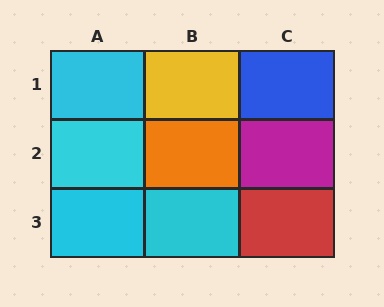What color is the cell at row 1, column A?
Cyan.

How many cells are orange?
1 cell is orange.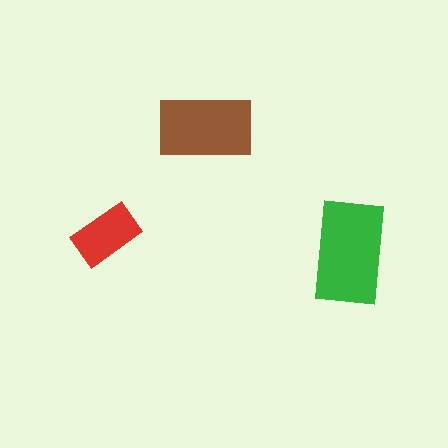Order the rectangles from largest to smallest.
the green one, the brown one, the red one.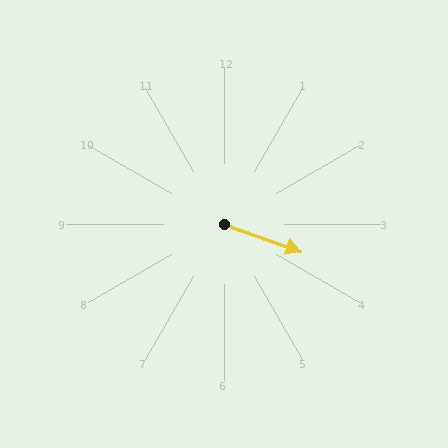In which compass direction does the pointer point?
East.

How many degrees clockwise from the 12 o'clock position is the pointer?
Approximately 110 degrees.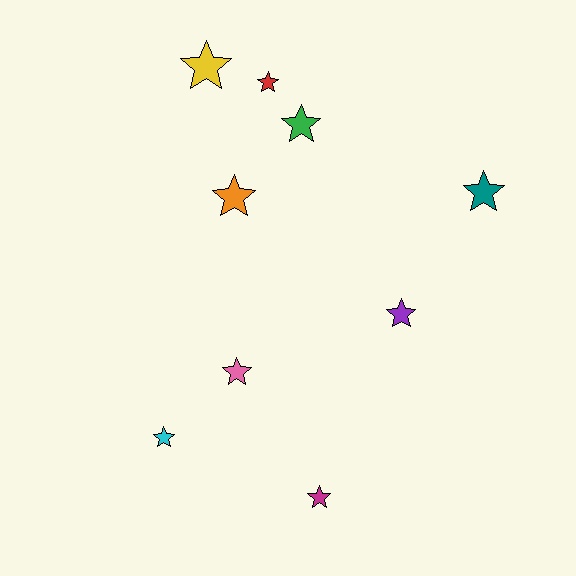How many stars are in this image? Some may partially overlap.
There are 9 stars.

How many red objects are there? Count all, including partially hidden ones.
There is 1 red object.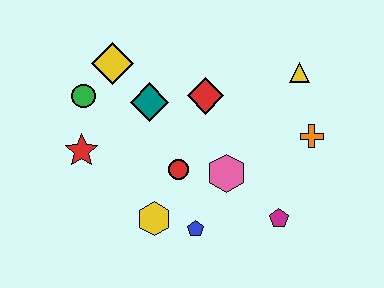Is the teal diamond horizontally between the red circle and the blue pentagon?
No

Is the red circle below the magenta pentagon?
No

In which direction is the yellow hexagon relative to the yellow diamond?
The yellow hexagon is below the yellow diamond.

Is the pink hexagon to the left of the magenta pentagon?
Yes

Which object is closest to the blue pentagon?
The yellow hexagon is closest to the blue pentagon.